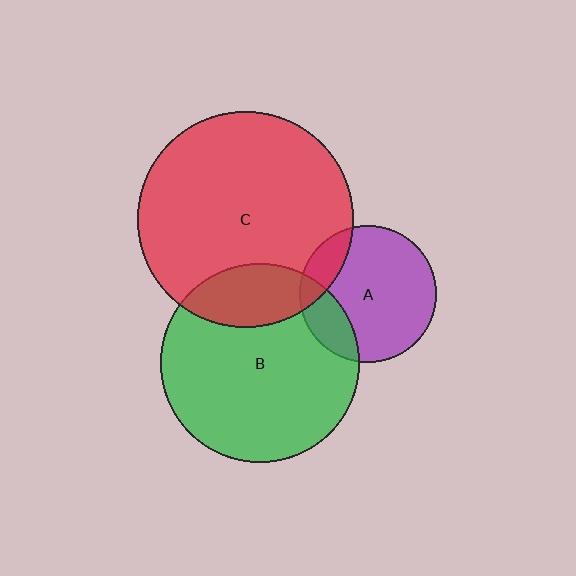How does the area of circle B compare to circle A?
Approximately 2.1 times.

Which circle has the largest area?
Circle C (red).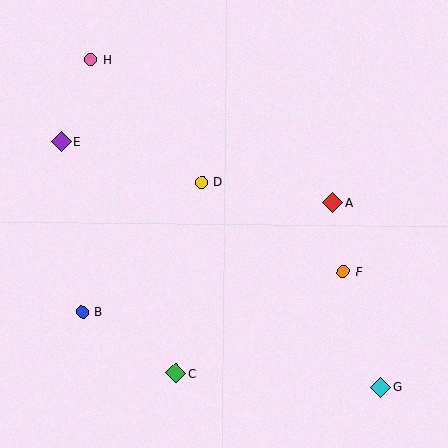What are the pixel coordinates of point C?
Point C is at (176, 373).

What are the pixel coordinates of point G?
Point G is at (381, 387).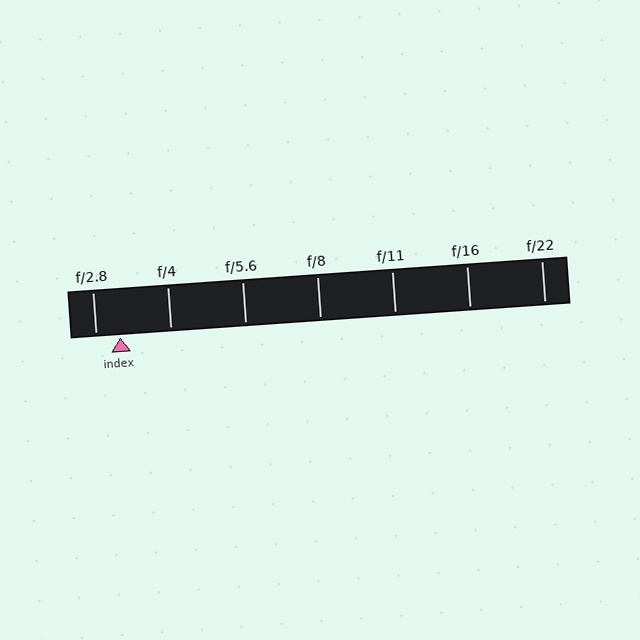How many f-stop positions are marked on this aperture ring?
There are 7 f-stop positions marked.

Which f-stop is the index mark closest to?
The index mark is closest to f/2.8.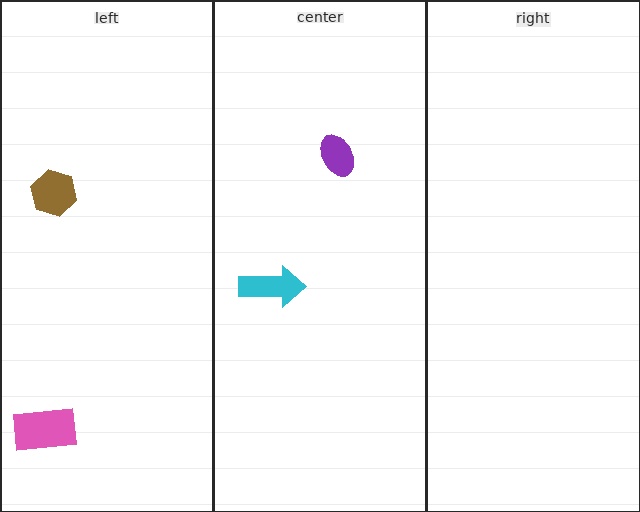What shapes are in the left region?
The brown hexagon, the pink rectangle.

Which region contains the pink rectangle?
The left region.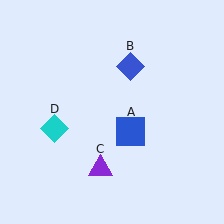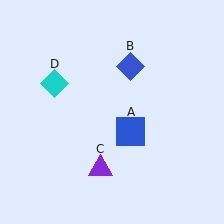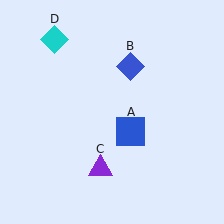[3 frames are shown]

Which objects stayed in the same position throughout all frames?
Blue square (object A) and blue diamond (object B) and purple triangle (object C) remained stationary.